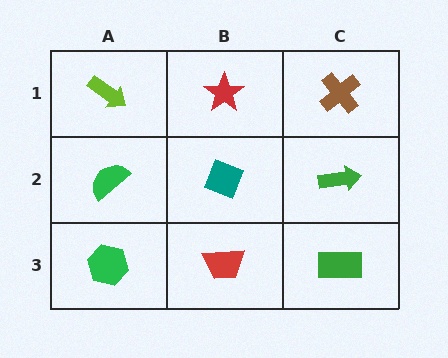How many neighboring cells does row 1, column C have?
2.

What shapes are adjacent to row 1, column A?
A green semicircle (row 2, column A), a red star (row 1, column B).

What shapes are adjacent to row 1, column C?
A green arrow (row 2, column C), a red star (row 1, column B).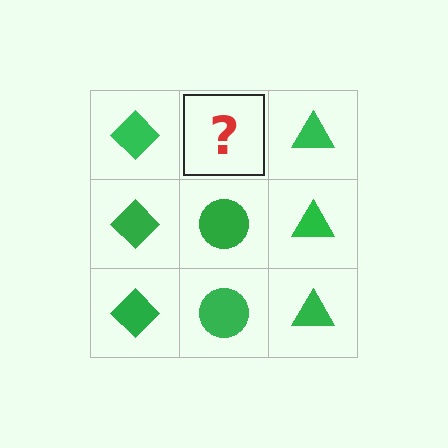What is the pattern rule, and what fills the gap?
The rule is that each column has a consistent shape. The gap should be filled with a green circle.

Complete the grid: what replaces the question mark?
The question mark should be replaced with a green circle.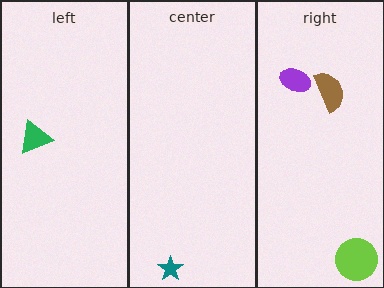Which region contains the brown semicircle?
The right region.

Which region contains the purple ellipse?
The right region.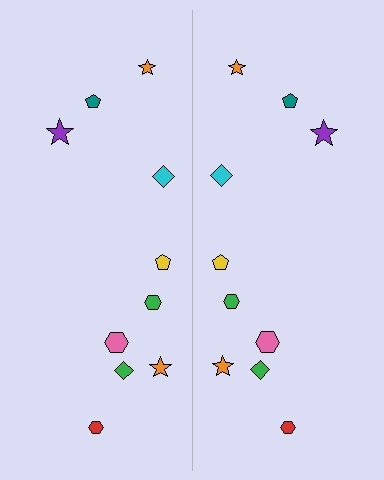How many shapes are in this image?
There are 20 shapes in this image.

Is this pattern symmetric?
Yes, this pattern has bilateral (reflection) symmetry.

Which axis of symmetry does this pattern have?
The pattern has a vertical axis of symmetry running through the center of the image.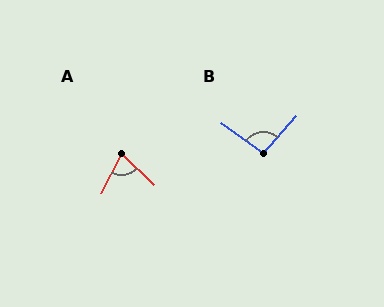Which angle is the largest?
B, at approximately 96 degrees.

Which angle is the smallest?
A, at approximately 73 degrees.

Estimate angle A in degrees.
Approximately 73 degrees.